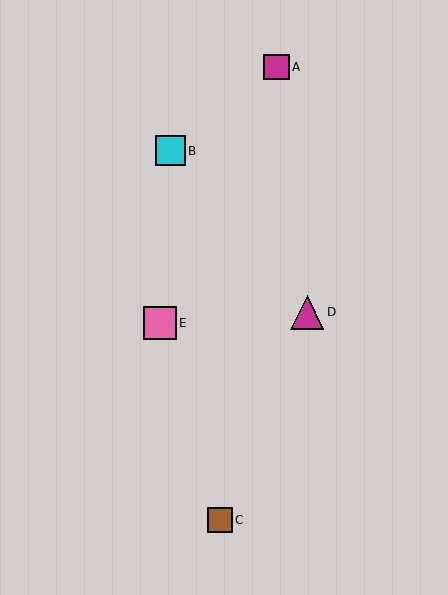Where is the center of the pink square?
The center of the pink square is at (160, 323).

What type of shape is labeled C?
Shape C is a brown square.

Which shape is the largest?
The magenta triangle (labeled D) is the largest.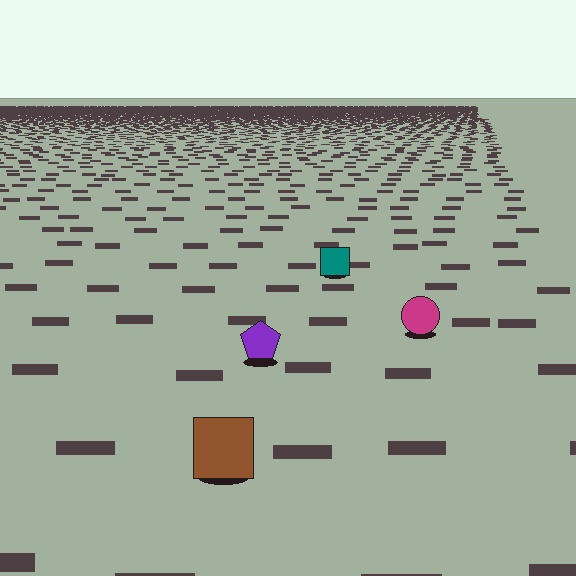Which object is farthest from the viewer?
The teal square is farthest from the viewer. It appears smaller and the ground texture around it is denser.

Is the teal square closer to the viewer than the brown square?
No. The brown square is closer — you can tell from the texture gradient: the ground texture is coarser near it.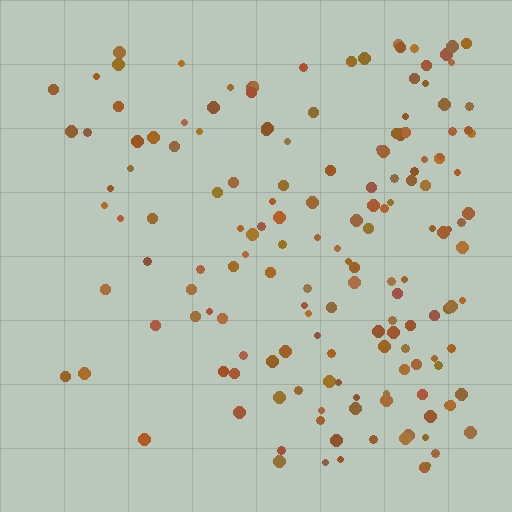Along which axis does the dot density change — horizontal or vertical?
Horizontal.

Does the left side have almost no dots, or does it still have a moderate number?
Still a moderate number, just noticeably fewer than the right.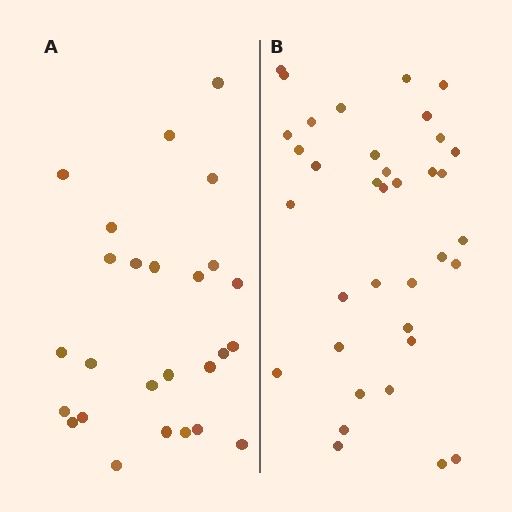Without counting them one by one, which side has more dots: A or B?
Region B (the right region) has more dots.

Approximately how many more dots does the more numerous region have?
Region B has roughly 10 or so more dots than region A.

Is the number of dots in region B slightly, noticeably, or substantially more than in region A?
Region B has noticeably more, but not dramatically so. The ratio is roughly 1.4 to 1.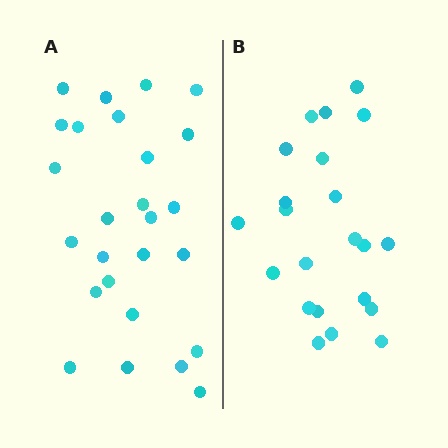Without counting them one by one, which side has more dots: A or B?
Region A (the left region) has more dots.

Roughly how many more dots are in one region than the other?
Region A has about 4 more dots than region B.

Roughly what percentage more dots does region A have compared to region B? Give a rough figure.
About 20% more.